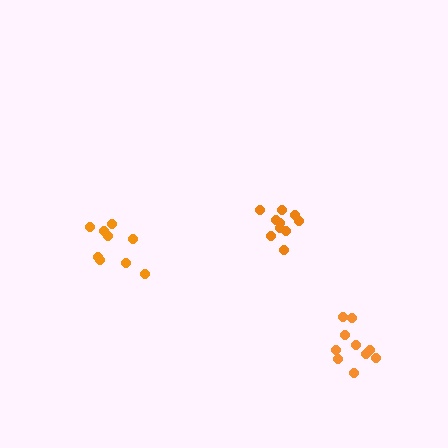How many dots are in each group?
Group 1: 10 dots, Group 2: 10 dots, Group 3: 9 dots (29 total).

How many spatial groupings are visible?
There are 3 spatial groupings.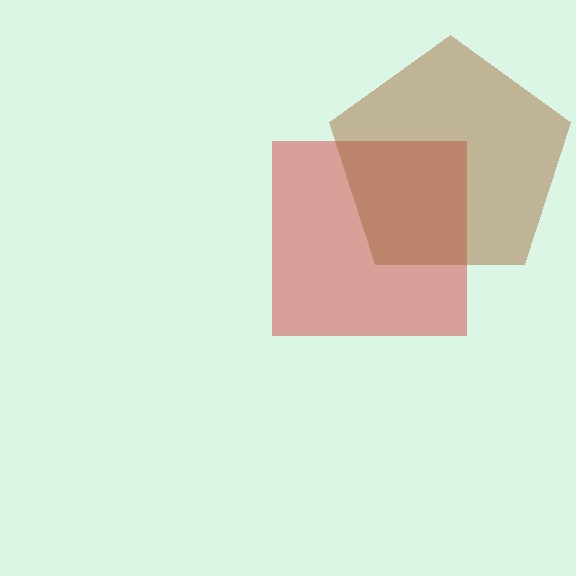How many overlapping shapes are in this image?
There are 2 overlapping shapes in the image.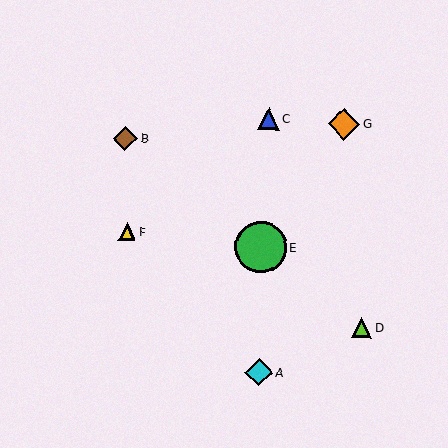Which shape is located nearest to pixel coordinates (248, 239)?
The green circle (labeled E) at (261, 248) is nearest to that location.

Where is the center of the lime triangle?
The center of the lime triangle is at (361, 328).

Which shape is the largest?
The green circle (labeled E) is the largest.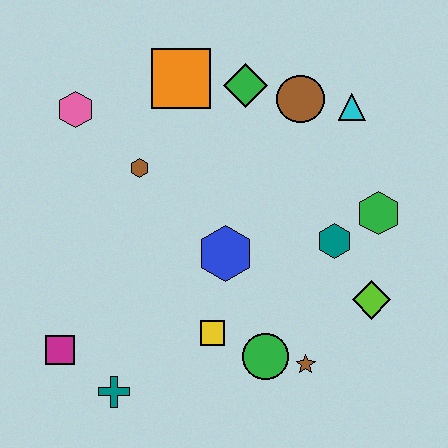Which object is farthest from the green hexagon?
The magenta square is farthest from the green hexagon.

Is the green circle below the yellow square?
Yes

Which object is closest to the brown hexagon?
The pink hexagon is closest to the brown hexagon.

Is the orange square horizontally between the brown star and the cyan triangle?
No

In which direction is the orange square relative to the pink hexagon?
The orange square is to the right of the pink hexagon.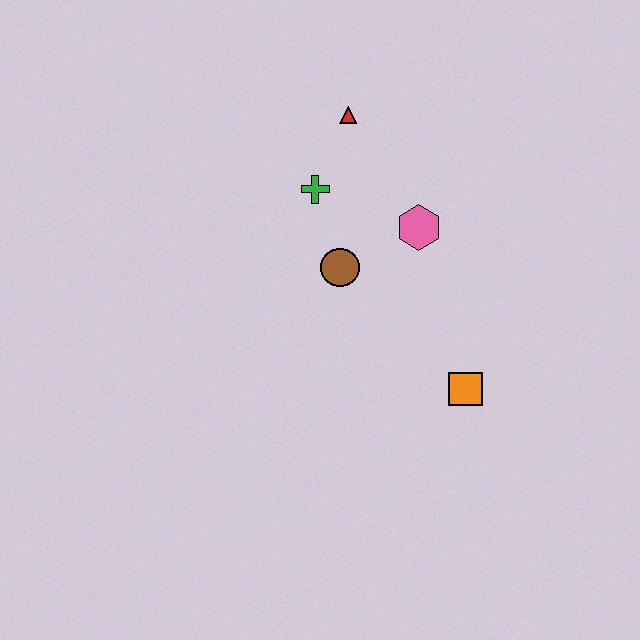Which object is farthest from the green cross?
The orange square is farthest from the green cross.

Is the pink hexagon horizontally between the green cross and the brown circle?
No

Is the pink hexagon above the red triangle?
No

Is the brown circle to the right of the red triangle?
No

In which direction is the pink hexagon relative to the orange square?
The pink hexagon is above the orange square.